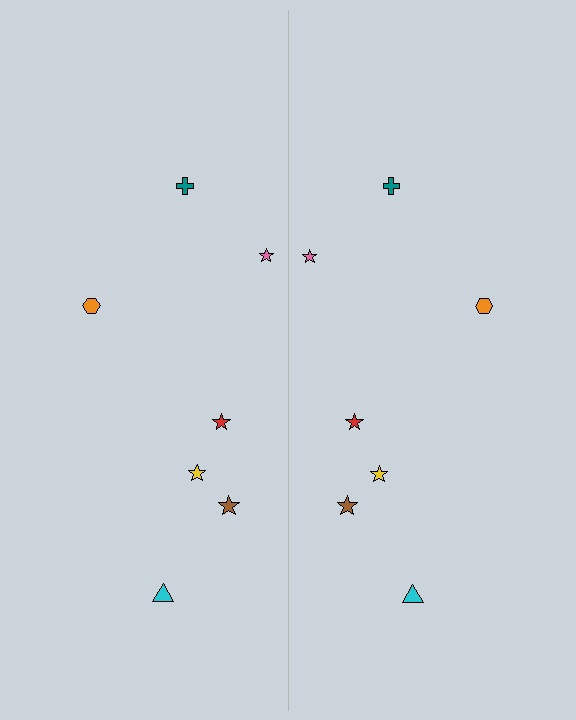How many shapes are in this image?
There are 14 shapes in this image.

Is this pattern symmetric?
Yes, this pattern has bilateral (reflection) symmetry.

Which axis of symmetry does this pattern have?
The pattern has a vertical axis of symmetry running through the center of the image.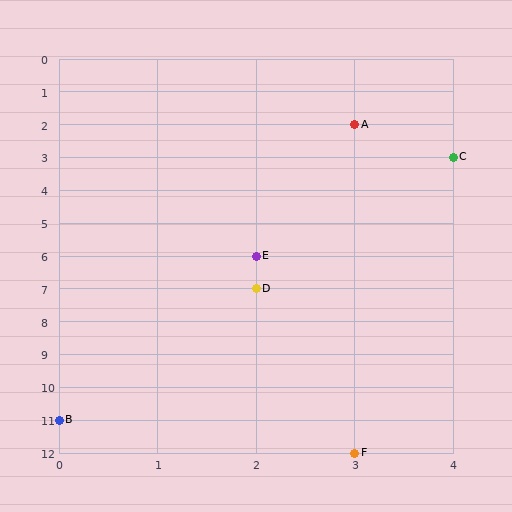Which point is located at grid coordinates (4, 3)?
Point C is at (4, 3).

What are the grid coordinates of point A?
Point A is at grid coordinates (3, 2).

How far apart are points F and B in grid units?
Points F and B are 3 columns and 1 row apart (about 3.2 grid units diagonally).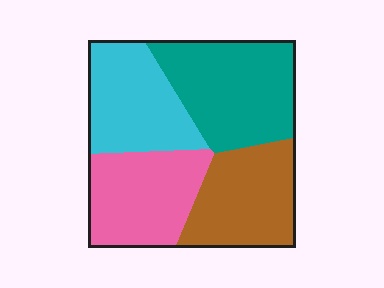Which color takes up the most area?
Teal, at roughly 30%.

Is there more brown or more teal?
Teal.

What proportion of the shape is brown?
Brown takes up between a sixth and a third of the shape.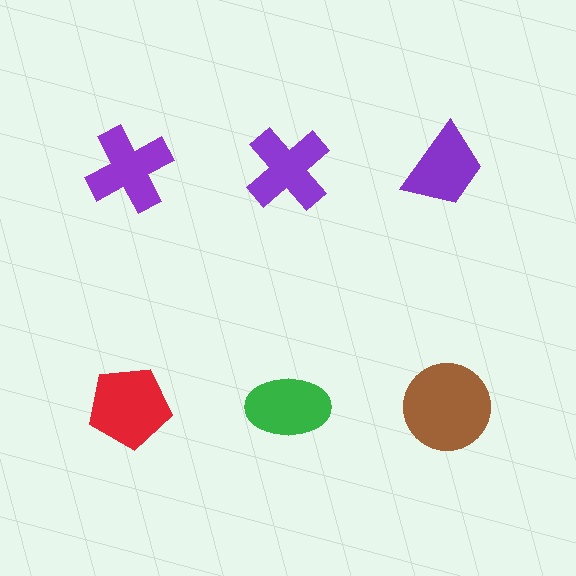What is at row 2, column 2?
A green ellipse.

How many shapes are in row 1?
3 shapes.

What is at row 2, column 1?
A red pentagon.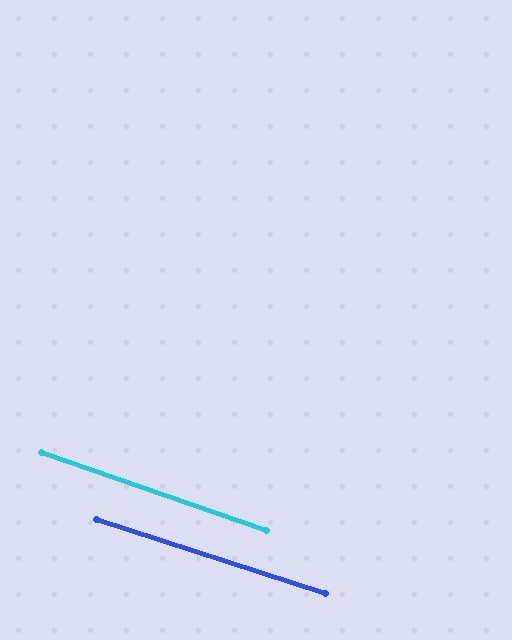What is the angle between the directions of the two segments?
Approximately 1 degree.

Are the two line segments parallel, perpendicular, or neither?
Parallel — their directions differ by only 1.2°.